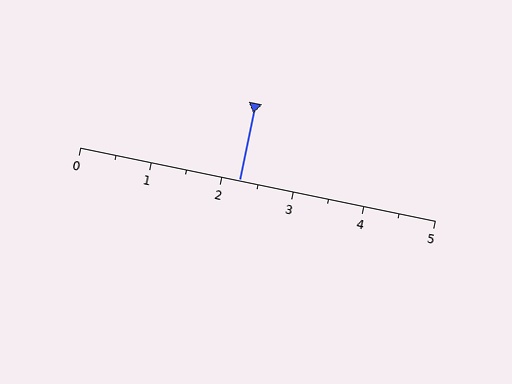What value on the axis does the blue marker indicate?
The marker indicates approximately 2.2.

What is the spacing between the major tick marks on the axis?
The major ticks are spaced 1 apart.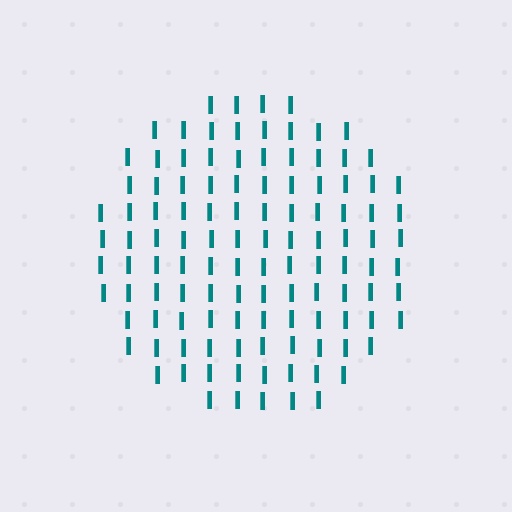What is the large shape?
The large shape is a circle.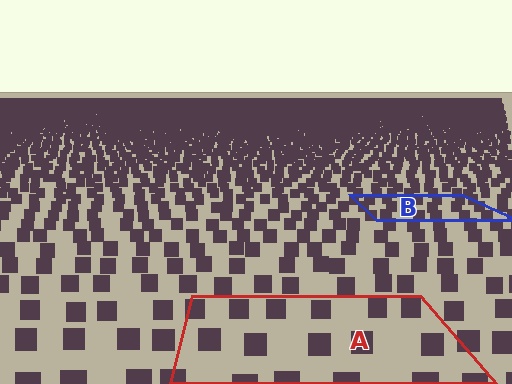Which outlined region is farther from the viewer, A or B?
Region B is farther from the viewer — the texture elements inside it appear smaller and more densely packed.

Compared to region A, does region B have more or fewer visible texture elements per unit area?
Region B has more texture elements per unit area — they are packed more densely because it is farther away.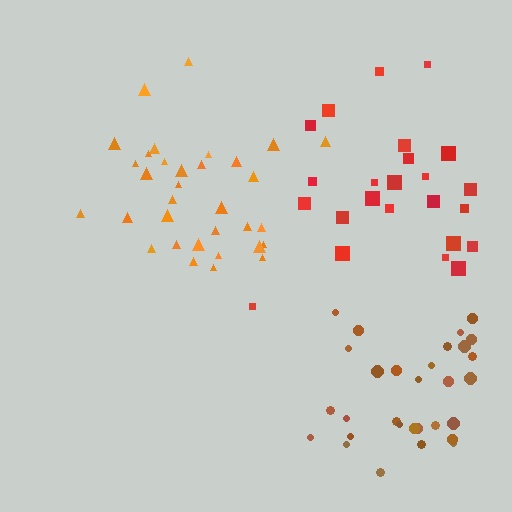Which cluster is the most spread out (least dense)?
Red.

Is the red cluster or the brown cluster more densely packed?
Brown.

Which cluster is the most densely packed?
Orange.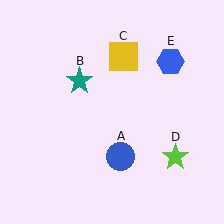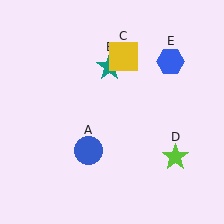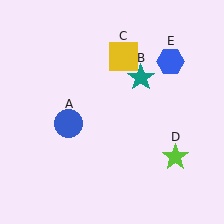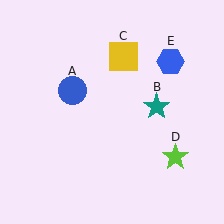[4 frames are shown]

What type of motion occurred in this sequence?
The blue circle (object A), teal star (object B) rotated clockwise around the center of the scene.